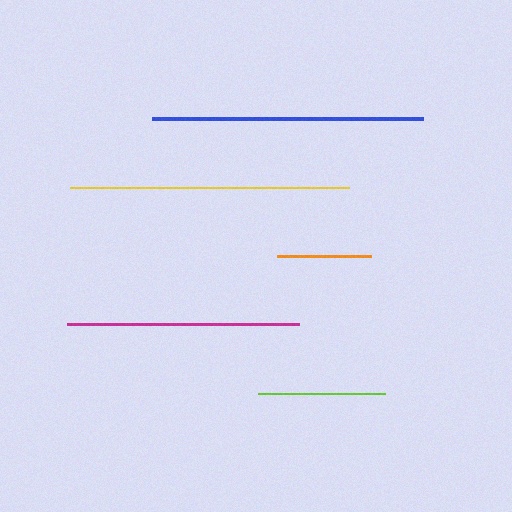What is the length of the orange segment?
The orange segment is approximately 94 pixels long.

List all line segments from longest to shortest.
From longest to shortest: yellow, blue, magenta, lime, orange.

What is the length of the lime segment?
The lime segment is approximately 127 pixels long.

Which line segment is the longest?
The yellow line is the longest at approximately 279 pixels.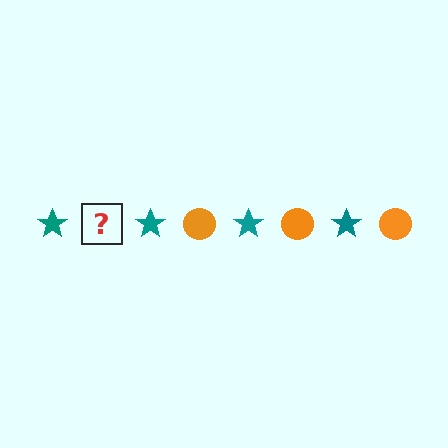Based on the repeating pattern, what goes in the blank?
The blank should be an orange circle.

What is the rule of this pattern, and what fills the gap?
The rule is that the pattern alternates between teal star and orange circle. The gap should be filled with an orange circle.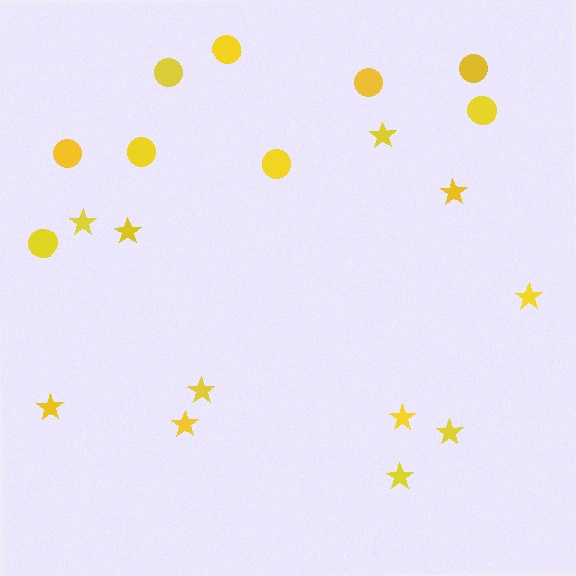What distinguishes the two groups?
There are 2 groups: one group of circles (9) and one group of stars (11).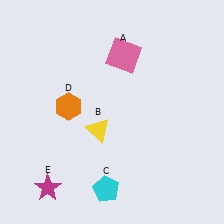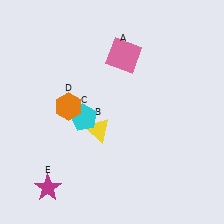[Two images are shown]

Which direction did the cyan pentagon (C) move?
The cyan pentagon (C) moved up.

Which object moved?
The cyan pentagon (C) moved up.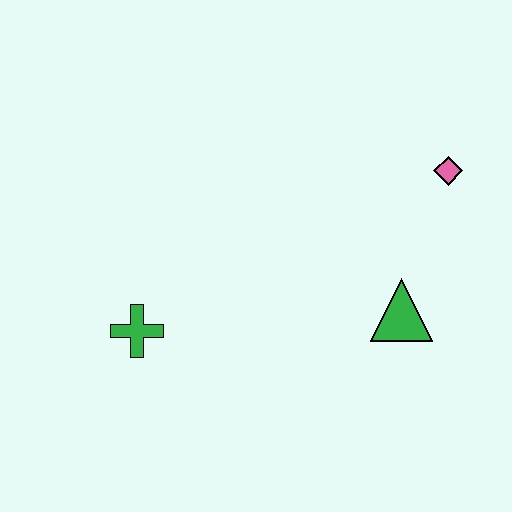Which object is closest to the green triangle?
The pink diamond is closest to the green triangle.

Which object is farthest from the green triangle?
The green cross is farthest from the green triangle.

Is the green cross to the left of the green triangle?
Yes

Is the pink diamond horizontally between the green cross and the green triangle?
No